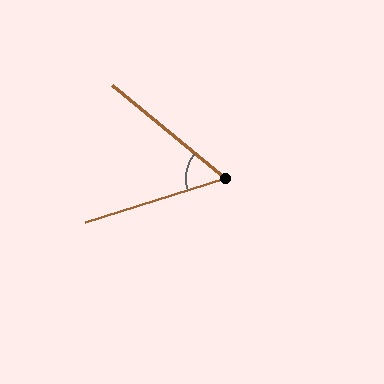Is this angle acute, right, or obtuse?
It is acute.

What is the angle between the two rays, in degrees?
Approximately 57 degrees.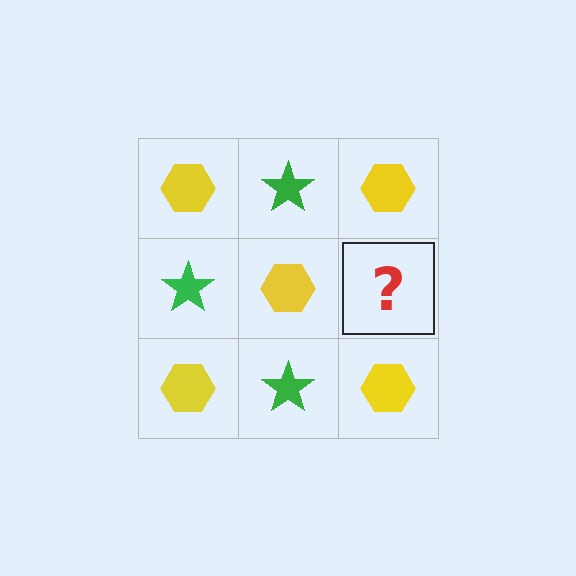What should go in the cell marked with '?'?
The missing cell should contain a green star.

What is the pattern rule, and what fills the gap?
The rule is that it alternates yellow hexagon and green star in a checkerboard pattern. The gap should be filled with a green star.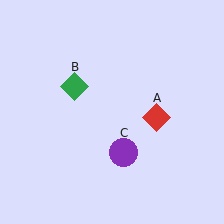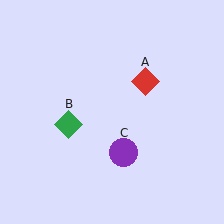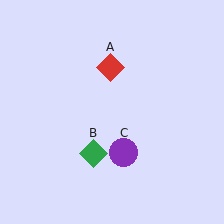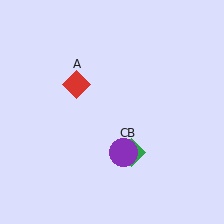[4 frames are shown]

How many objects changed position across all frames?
2 objects changed position: red diamond (object A), green diamond (object B).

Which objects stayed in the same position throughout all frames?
Purple circle (object C) remained stationary.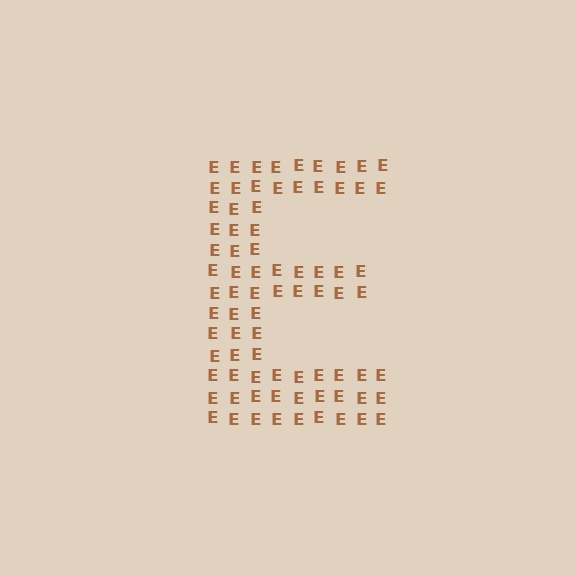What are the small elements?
The small elements are letter E's.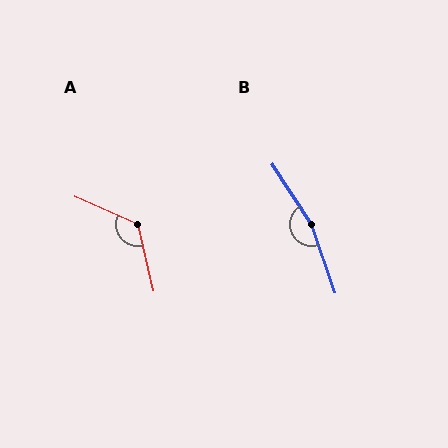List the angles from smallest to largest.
A (127°), B (166°).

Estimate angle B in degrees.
Approximately 166 degrees.